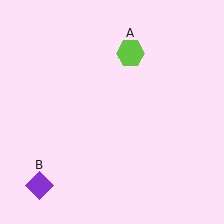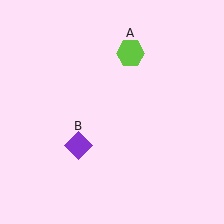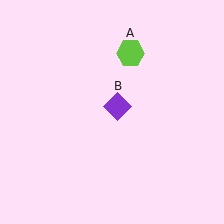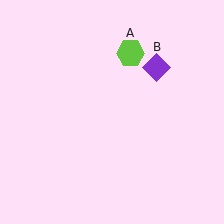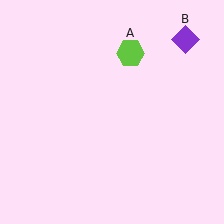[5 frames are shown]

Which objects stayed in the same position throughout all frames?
Lime hexagon (object A) remained stationary.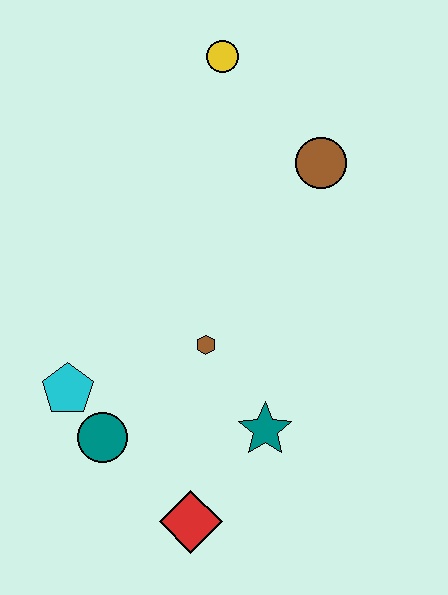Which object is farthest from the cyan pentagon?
The yellow circle is farthest from the cyan pentagon.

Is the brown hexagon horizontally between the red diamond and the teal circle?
No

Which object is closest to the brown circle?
The yellow circle is closest to the brown circle.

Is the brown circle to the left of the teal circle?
No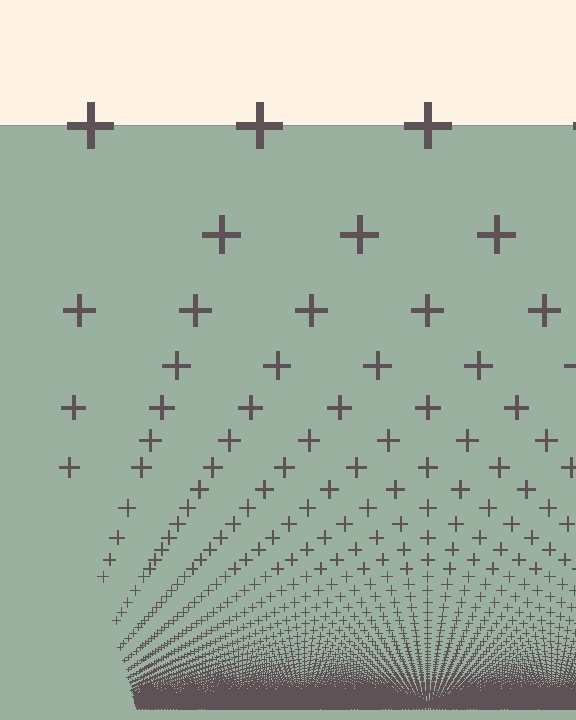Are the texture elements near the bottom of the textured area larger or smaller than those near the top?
Smaller. The gradient is inverted — elements near the bottom are smaller and denser.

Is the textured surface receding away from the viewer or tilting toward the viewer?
The surface appears to tilt toward the viewer. Texture elements get larger and sparser toward the top.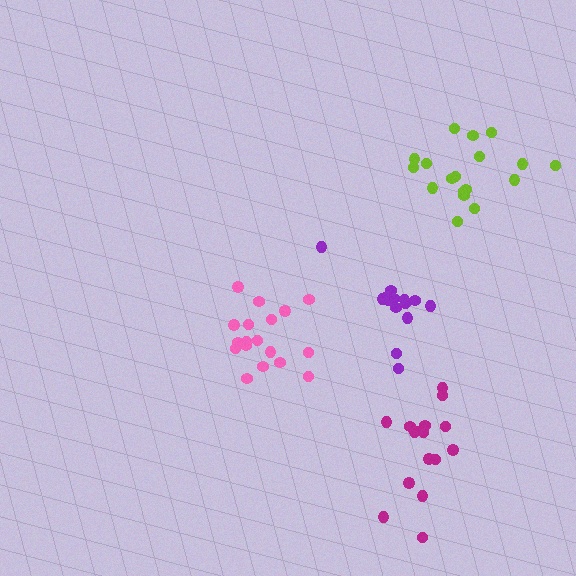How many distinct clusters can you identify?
There are 4 distinct clusters.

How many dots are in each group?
Group 1: 18 dots, Group 2: 18 dots, Group 3: 14 dots, Group 4: 16 dots (66 total).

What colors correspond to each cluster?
The clusters are colored: lime, pink, purple, magenta.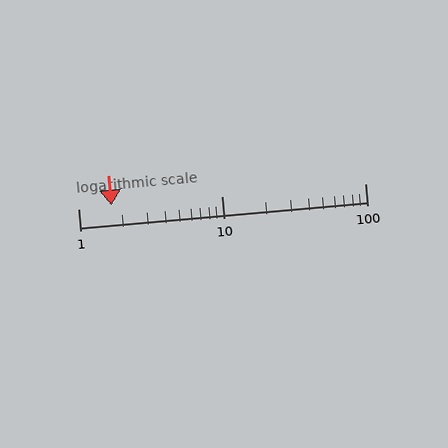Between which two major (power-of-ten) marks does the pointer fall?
The pointer is between 1 and 10.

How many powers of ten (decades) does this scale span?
The scale spans 2 decades, from 1 to 100.